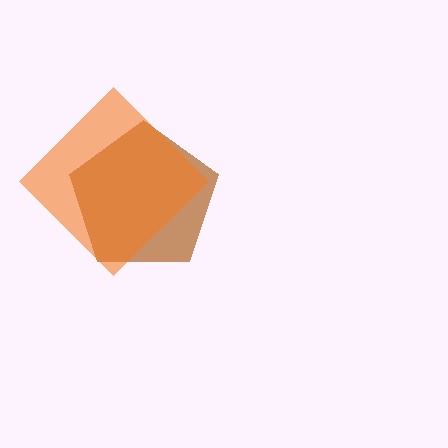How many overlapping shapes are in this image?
There are 2 overlapping shapes in the image.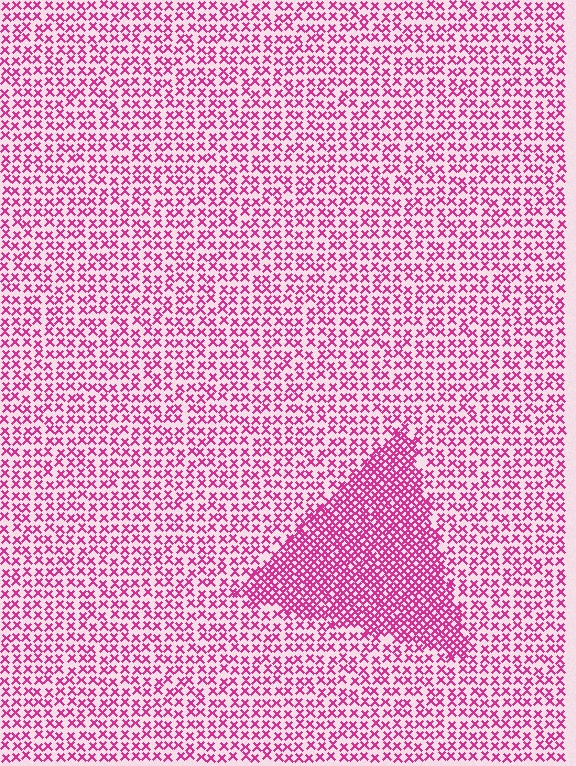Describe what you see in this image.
The image contains small magenta elements arranged at two different densities. A triangle-shaped region is visible where the elements are more densely packed than the surrounding area.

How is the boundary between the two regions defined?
The boundary is defined by a change in element density (approximately 2.1x ratio). All elements are the same color, size, and shape.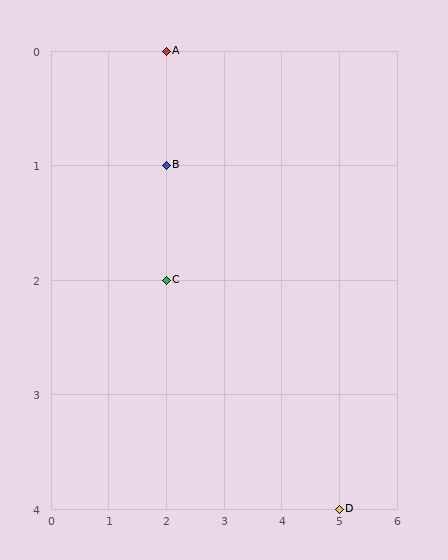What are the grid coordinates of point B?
Point B is at grid coordinates (2, 1).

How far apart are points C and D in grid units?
Points C and D are 3 columns and 2 rows apart (about 3.6 grid units diagonally).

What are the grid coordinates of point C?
Point C is at grid coordinates (2, 2).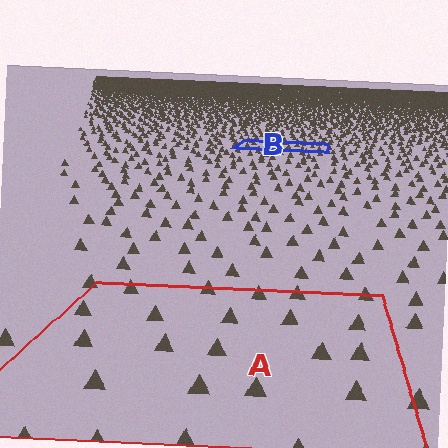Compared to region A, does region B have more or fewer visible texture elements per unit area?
Region B has more texture elements per unit area — they are packed more densely because it is farther away.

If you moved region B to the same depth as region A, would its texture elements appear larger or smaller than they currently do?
They would appear larger. At a closer depth, the same texture elements are projected at a bigger on-screen size.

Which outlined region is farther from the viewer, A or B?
Region B is farther from the viewer — the texture elements inside it appear smaller and more densely packed.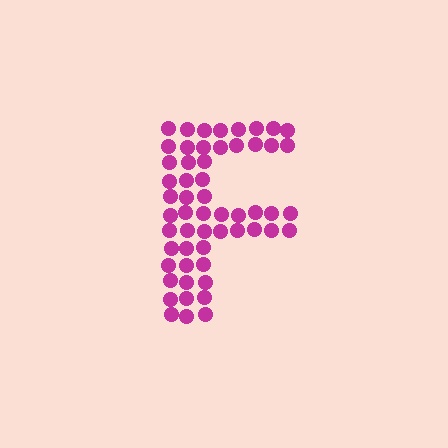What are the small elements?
The small elements are circles.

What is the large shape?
The large shape is the letter F.